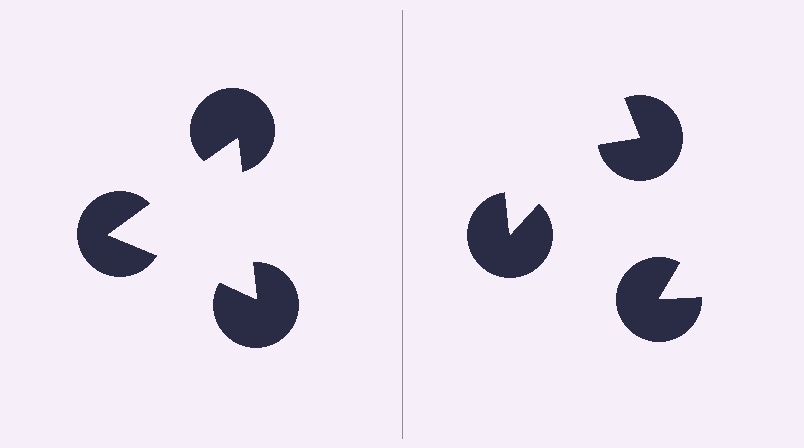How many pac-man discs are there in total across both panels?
6 — 3 on each side.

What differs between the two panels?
The pac-man discs are positioned identically on both sides; only the wedge orientations differ. On the left they align to a triangle; on the right they are misaligned.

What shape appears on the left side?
An illusory triangle.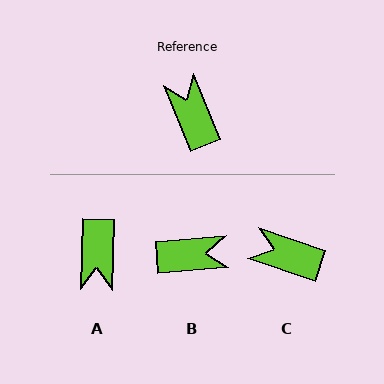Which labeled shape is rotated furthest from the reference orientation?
A, about 156 degrees away.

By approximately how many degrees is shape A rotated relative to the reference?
Approximately 156 degrees counter-clockwise.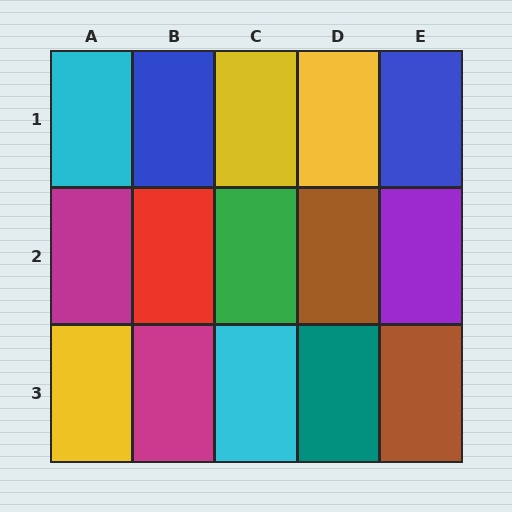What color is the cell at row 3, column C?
Cyan.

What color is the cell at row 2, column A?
Magenta.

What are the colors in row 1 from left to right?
Cyan, blue, yellow, yellow, blue.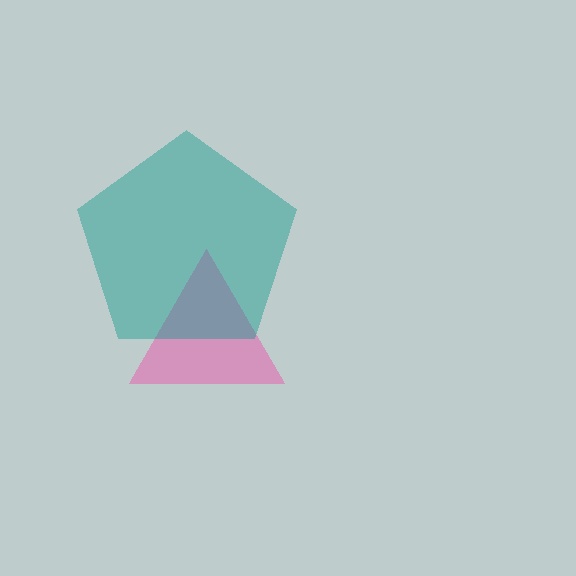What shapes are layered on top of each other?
The layered shapes are: a pink triangle, a teal pentagon.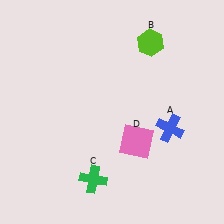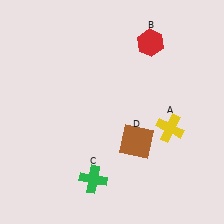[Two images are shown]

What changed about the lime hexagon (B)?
In Image 1, B is lime. In Image 2, it changed to red.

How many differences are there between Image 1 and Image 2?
There are 3 differences between the two images.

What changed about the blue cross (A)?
In Image 1, A is blue. In Image 2, it changed to yellow.